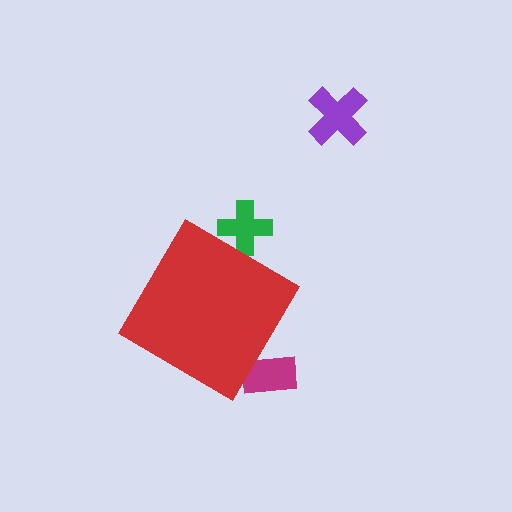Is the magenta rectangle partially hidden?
Yes, the magenta rectangle is partially hidden behind the red diamond.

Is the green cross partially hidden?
Yes, the green cross is partially hidden behind the red diamond.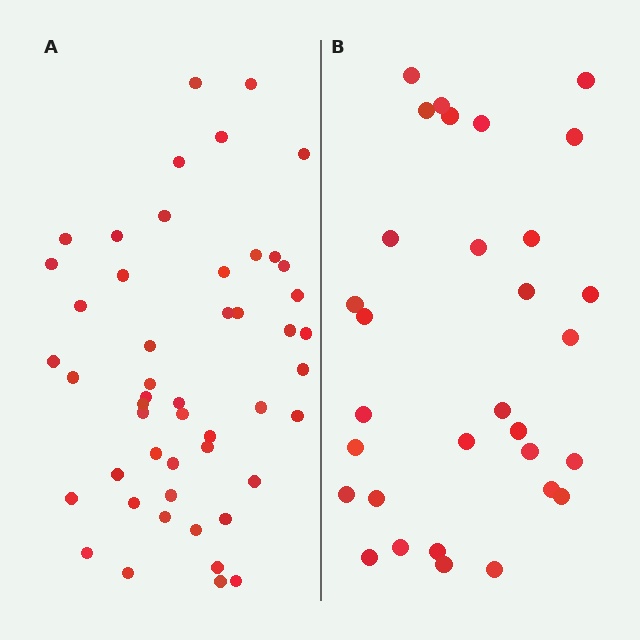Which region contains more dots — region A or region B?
Region A (the left region) has more dots.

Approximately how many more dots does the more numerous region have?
Region A has approximately 20 more dots than region B.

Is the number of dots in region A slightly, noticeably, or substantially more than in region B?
Region A has substantially more. The ratio is roughly 1.6 to 1.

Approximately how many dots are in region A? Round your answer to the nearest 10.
About 50 dots. (The exact count is 49, which rounds to 50.)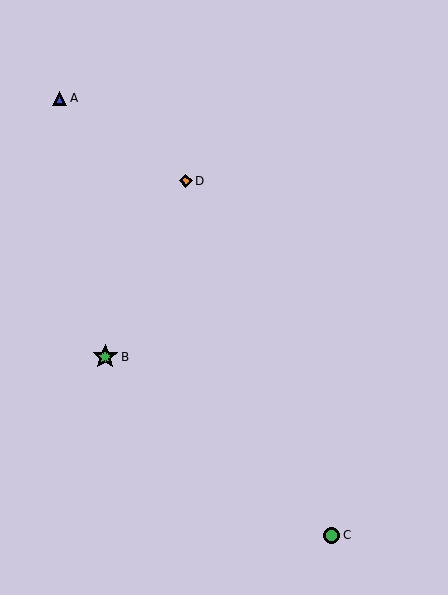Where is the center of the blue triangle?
The center of the blue triangle is at (60, 99).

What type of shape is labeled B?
Shape B is a green star.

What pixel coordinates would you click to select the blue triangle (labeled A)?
Click at (60, 99) to select the blue triangle A.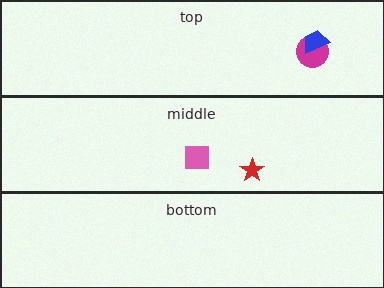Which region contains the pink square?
The middle region.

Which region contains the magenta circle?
The top region.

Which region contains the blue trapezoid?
The top region.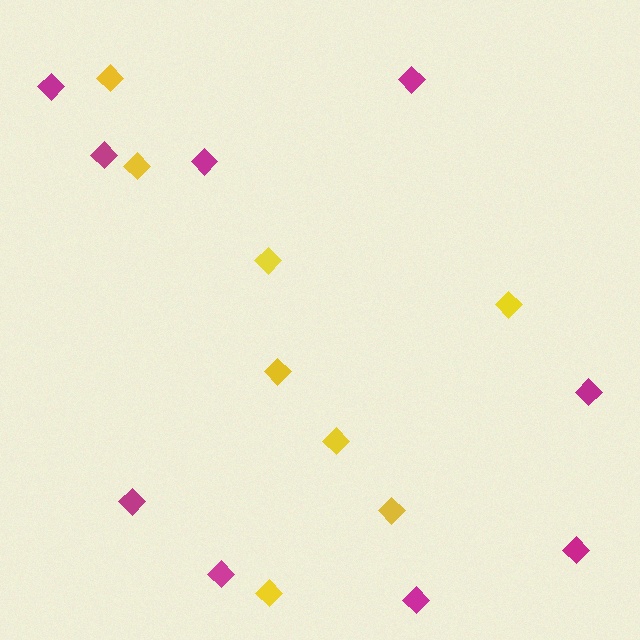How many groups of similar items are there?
There are 2 groups: one group of yellow diamonds (8) and one group of magenta diamonds (9).